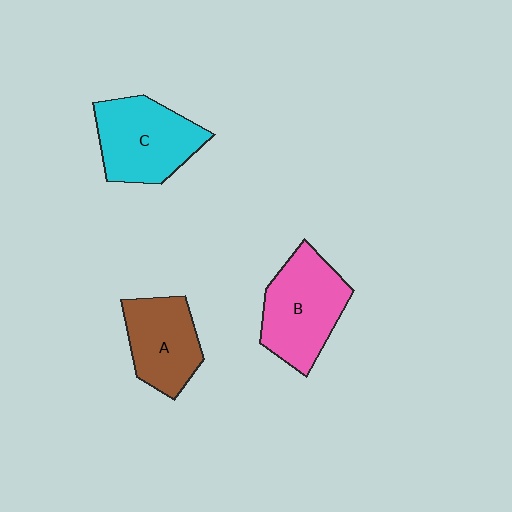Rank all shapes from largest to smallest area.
From largest to smallest: B (pink), C (cyan), A (brown).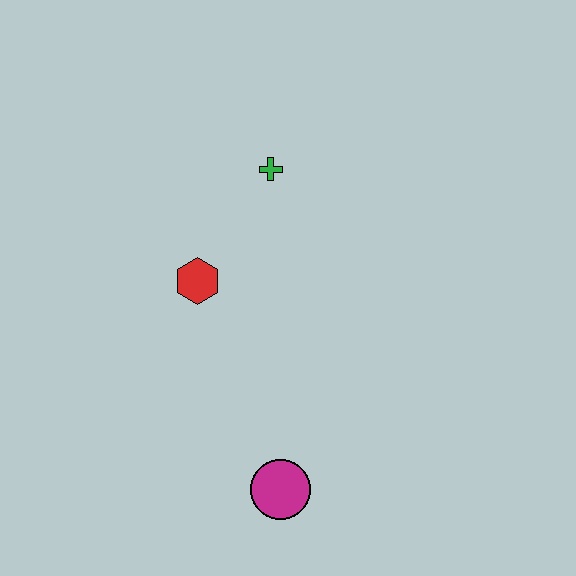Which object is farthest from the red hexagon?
The magenta circle is farthest from the red hexagon.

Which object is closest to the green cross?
The red hexagon is closest to the green cross.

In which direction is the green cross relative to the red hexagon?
The green cross is above the red hexagon.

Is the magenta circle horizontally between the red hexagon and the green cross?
No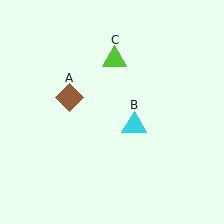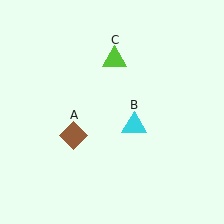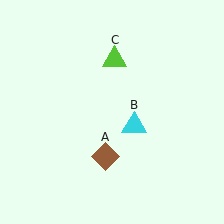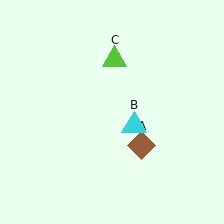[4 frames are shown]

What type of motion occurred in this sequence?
The brown diamond (object A) rotated counterclockwise around the center of the scene.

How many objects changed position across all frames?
1 object changed position: brown diamond (object A).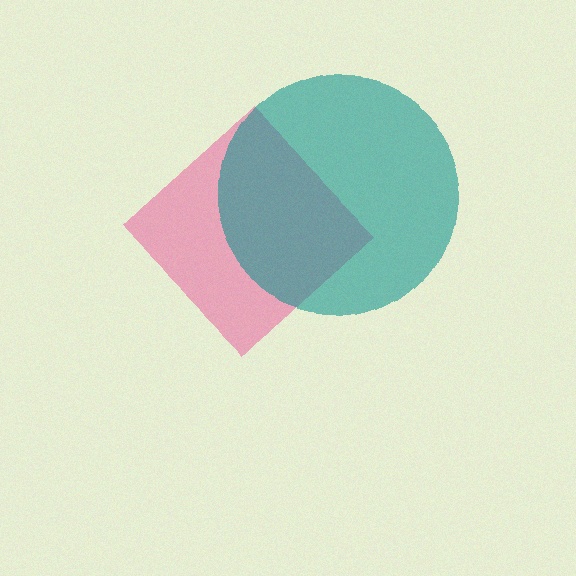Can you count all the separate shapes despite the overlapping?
Yes, there are 2 separate shapes.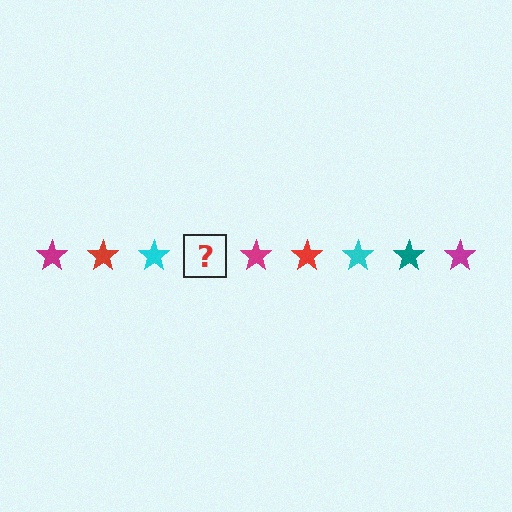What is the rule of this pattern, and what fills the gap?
The rule is that the pattern cycles through magenta, red, cyan, teal stars. The gap should be filled with a teal star.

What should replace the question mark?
The question mark should be replaced with a teal star.